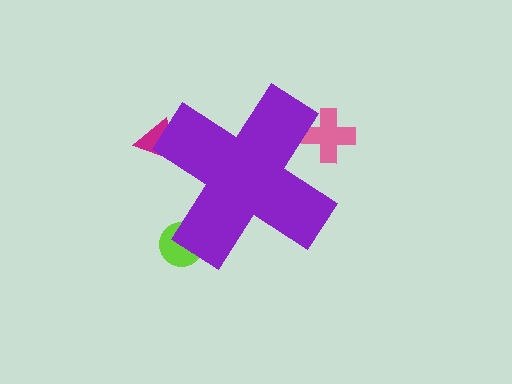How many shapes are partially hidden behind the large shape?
3 shapes are partially hidden.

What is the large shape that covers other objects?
A purple cross.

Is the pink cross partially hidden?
Yes, the pink cross is partially hidden behind the purple cross.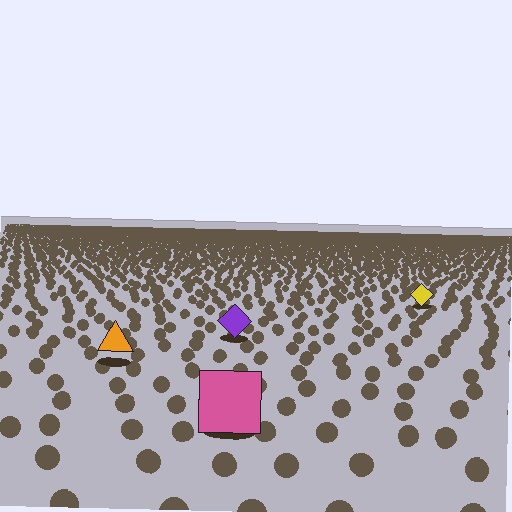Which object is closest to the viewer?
The pink square is closest. The texture marks near it are larger and more spread out.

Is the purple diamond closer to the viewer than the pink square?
No. The pink square is closer — you can tell from the texture gradient: the ground texture is coarser near it.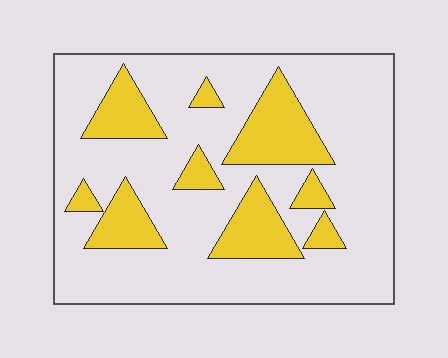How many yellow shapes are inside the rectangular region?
9.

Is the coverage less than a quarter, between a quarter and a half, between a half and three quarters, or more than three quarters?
Less than a quarter.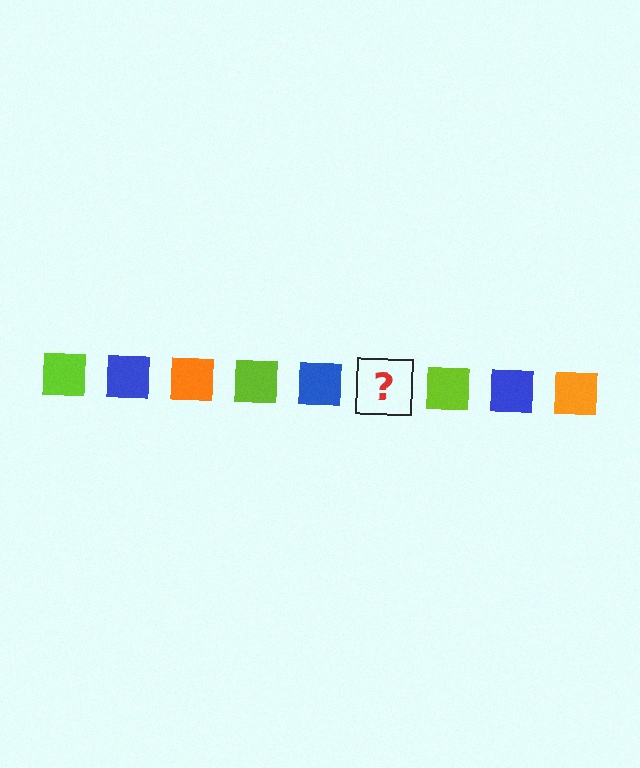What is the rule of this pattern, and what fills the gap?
The rule is that the pattern cycles through lime, blue, orange squares. The gap should be filled with an orange square.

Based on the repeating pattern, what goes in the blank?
The blank should be an orange square.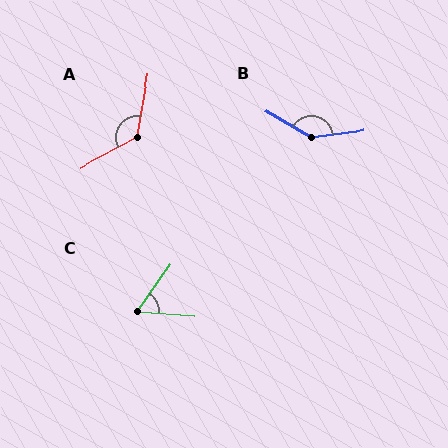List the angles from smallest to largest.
C (59°), A (128°), B (143°).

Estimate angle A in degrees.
Approximately 128 degrees.